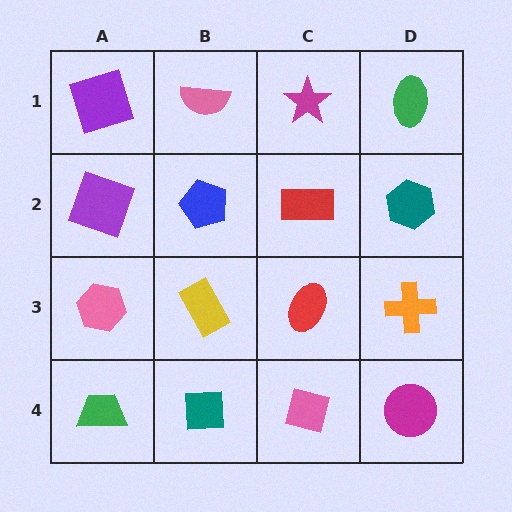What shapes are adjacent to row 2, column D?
A green ellipse (row 1, column D), an orange cross (row 3, column D), a red rectangle (row 2, column C).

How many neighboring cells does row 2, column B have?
4.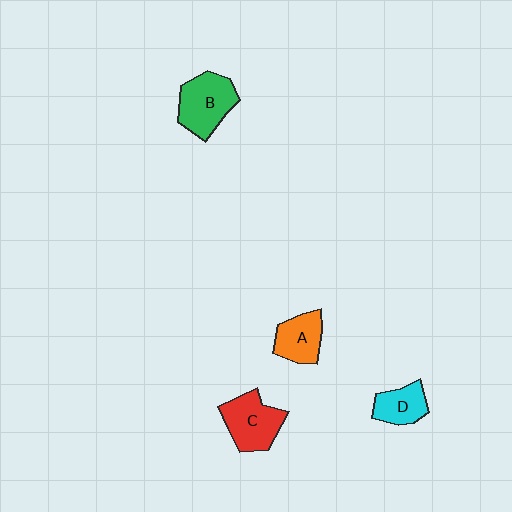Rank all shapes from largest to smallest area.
From largest to smallest: B (green), C (red), A (orange), D (cyan).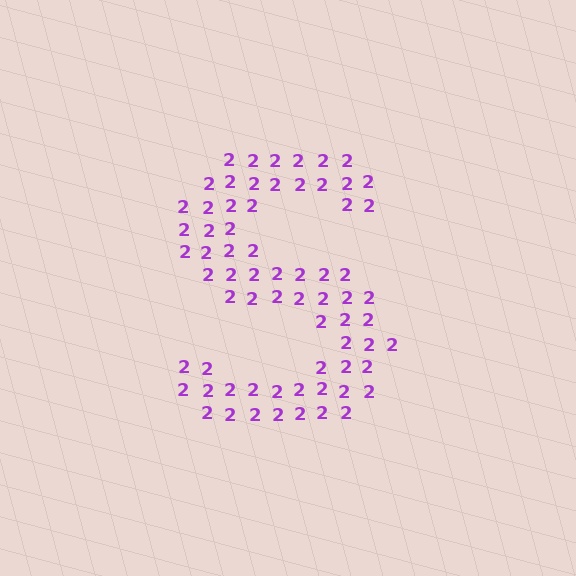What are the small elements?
The small elements are digit 2's.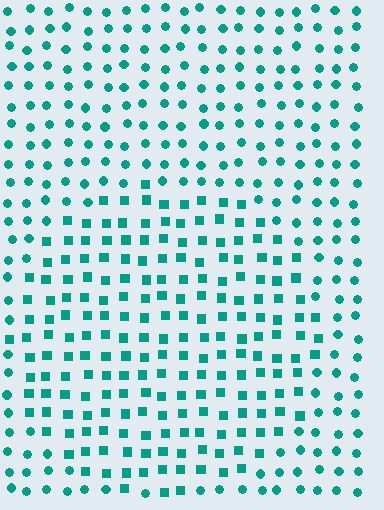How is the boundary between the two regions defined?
The boundary is defined by a change in element shape: squares inside vs. circles outside. All elements share the same color and spacing.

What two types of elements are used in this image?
The image uses squares inside the circle region and circles outside it.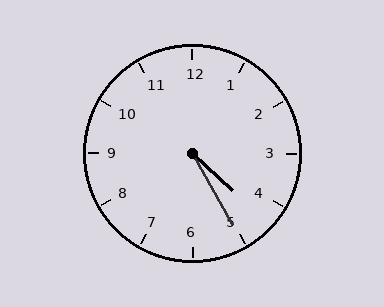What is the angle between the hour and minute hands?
Approximately 18 degrees.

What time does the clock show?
4:25.